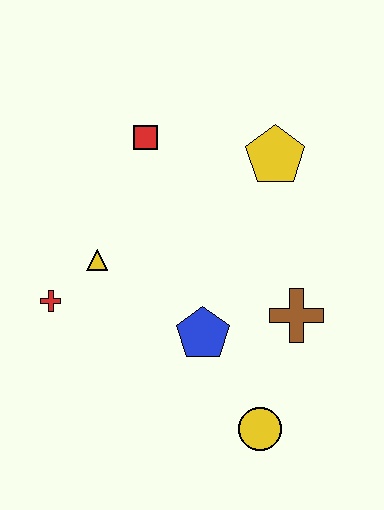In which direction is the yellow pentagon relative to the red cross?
The yellow pentagon is to the right of the red cross.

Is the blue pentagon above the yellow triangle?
No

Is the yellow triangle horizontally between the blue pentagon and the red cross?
Yes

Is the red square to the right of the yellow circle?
No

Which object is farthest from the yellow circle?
The red square is farthest from the yellow circle.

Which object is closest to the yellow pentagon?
The red square is closest to the yellow pentagon.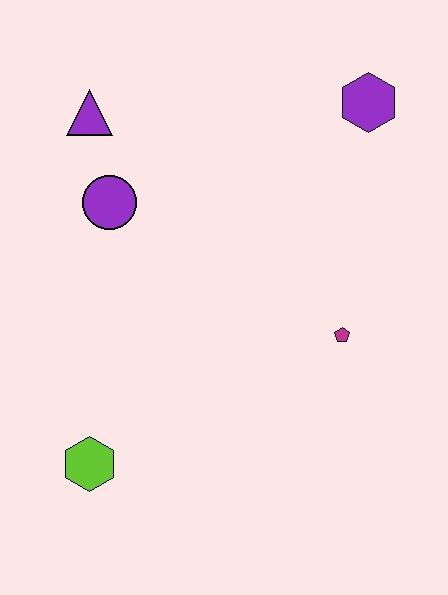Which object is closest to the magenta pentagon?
The purple hexagon is closest to the magenta pentagon.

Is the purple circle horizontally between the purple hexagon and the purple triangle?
Yes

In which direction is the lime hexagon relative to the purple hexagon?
The lime hexagon is below the purple hexagon.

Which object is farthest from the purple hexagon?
The lime hexagon is farthest from the purple hexagon.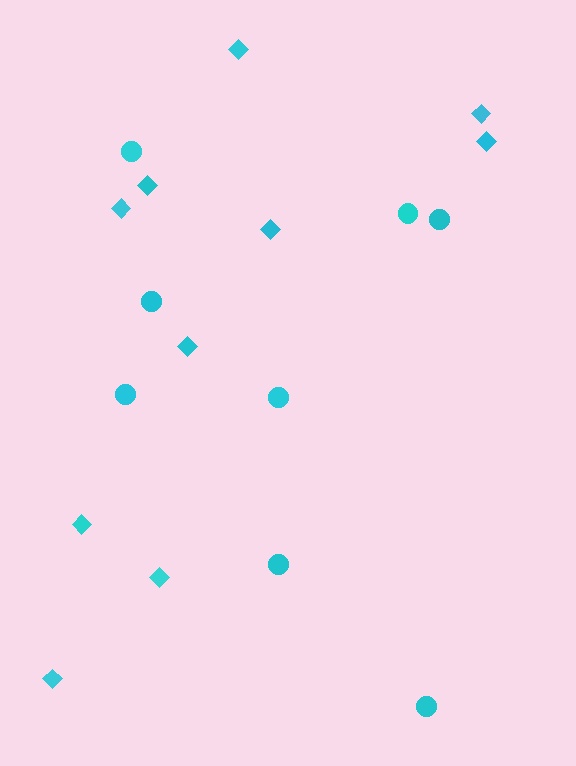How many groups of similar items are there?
There are 2 groups: one group of circles (8) and one group of diamonds (10).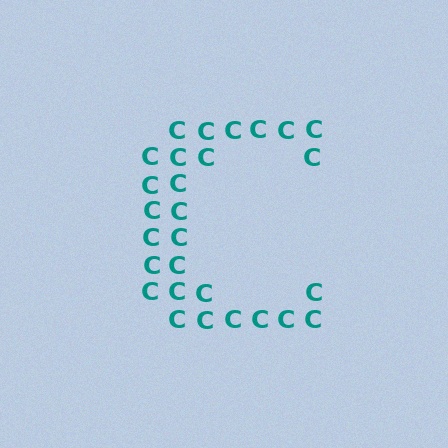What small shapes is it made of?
It is made of small letter C's.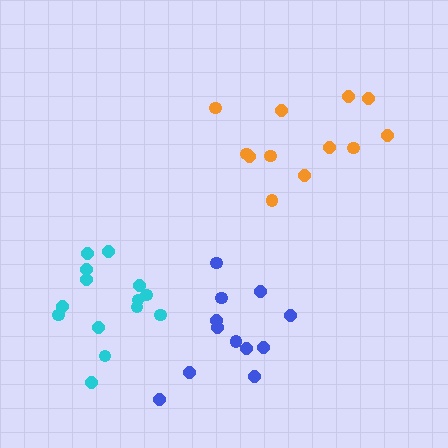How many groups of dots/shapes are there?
There are 3 groups.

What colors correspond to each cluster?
The clusters are colored: orange, blue, cyan.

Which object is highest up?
The orange cluster is topmost.